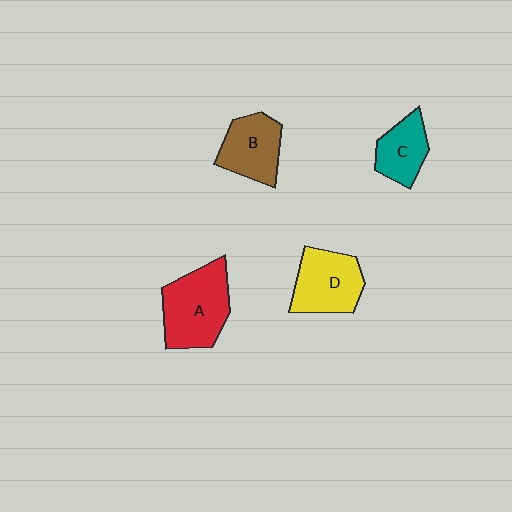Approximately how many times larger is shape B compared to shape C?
Approximately 1.2 times.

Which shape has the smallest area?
Shape C (teal).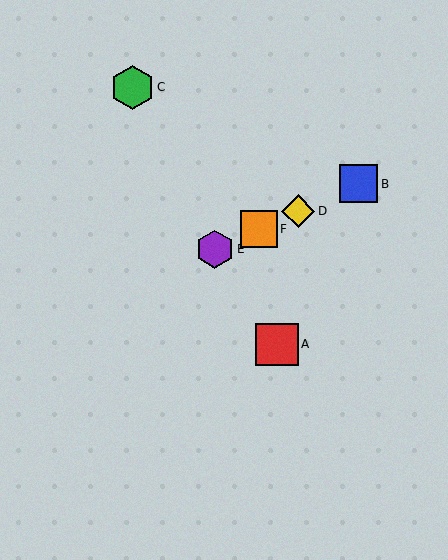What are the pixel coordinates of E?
Object E is at (215, 249).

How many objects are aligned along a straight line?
4 objects (B, D, E, F) are aligned along a straight line.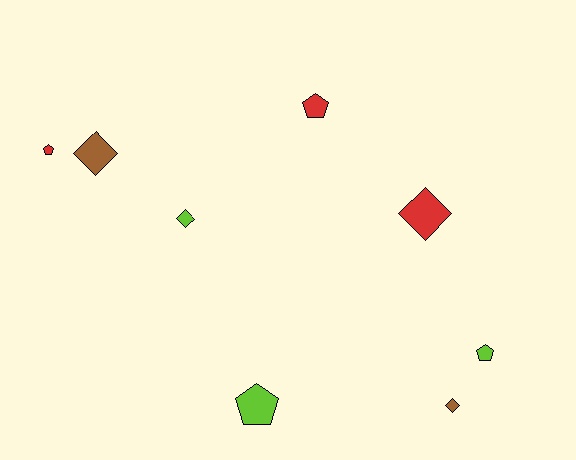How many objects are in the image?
There are 8 objects.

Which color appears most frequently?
Red, with 3 objects.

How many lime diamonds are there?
There is 1 lime diamond.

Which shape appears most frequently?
Pentagon, with 4 objects.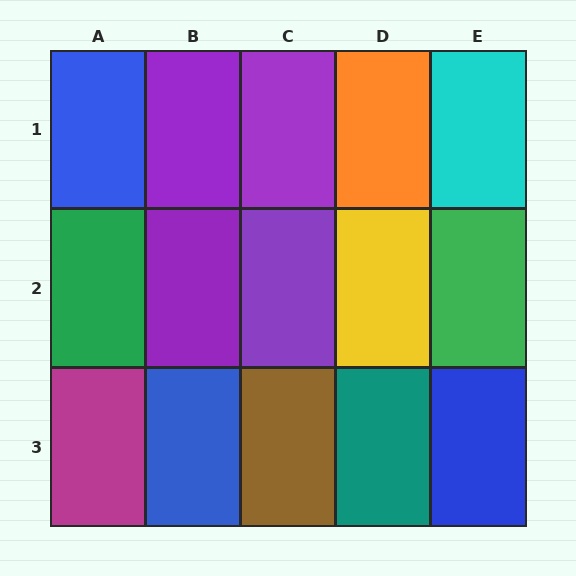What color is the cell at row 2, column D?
Yellow.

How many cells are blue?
3 cells are blue.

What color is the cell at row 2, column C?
Purple.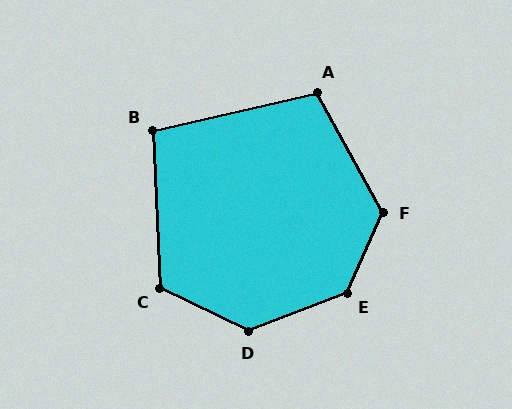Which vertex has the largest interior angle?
E, at approximately 135 degrees.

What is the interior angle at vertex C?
Approximately 119 degrees (obtuse).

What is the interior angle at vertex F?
Approximately 127 degrees (obtuse).